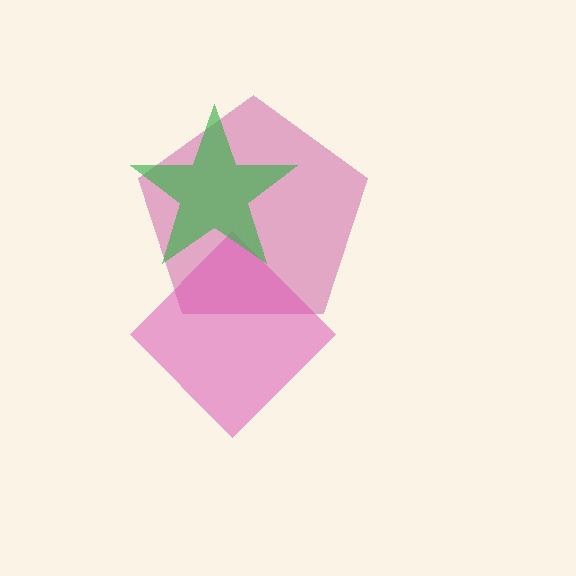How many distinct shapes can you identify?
There are 3 distinct shapes: a magenta pentagon, a pink diamond, a green star.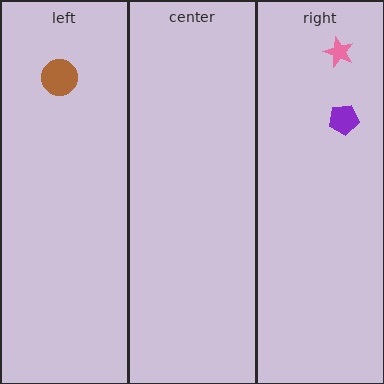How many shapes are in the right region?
2.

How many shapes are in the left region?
1.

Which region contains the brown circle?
The left region.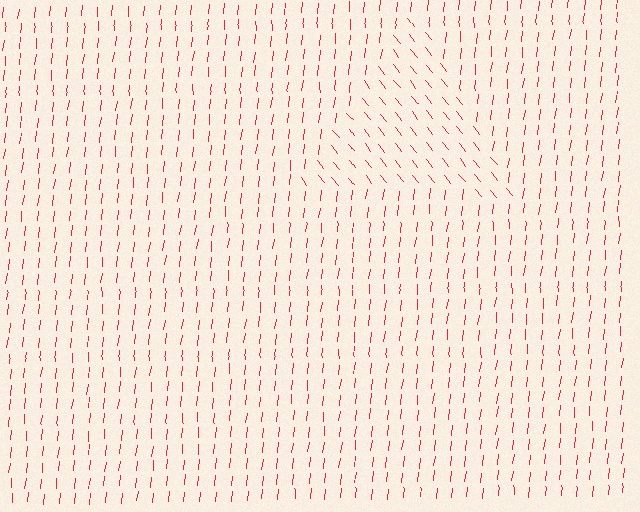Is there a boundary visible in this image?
Yes, there is a texture boundary formed by a change in line orientation.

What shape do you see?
I see a triangle.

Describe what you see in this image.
The image is filled with small red line segments. A triangle region in the image has lines oriented differently from the surrounding lines, creating a visible texture boundary.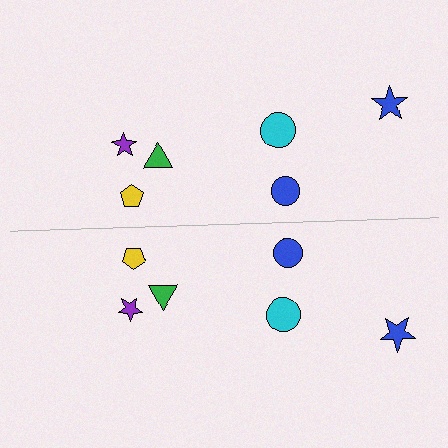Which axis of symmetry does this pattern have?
The pattern has a horizontal axis of symmetry running through the center of the image.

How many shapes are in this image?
There are 12 shapes in this image.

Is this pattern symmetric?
Yes, this pattern has bilateral (reflection) symmetry.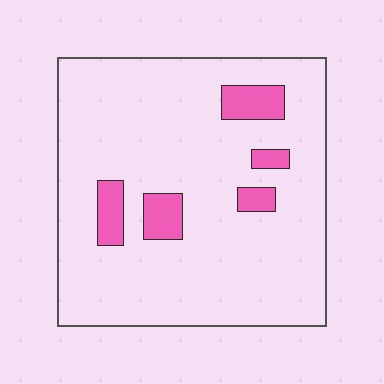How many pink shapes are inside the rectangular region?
5.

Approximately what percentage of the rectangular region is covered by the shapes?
Approximately 10%.